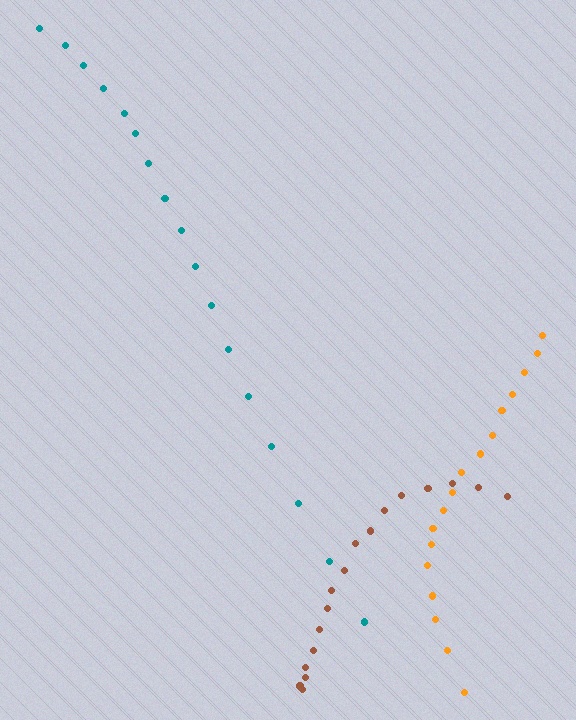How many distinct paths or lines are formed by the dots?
There are 3 distinct paths.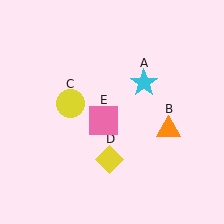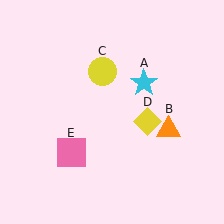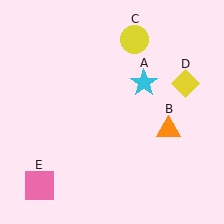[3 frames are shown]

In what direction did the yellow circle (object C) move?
The yellow circle (object C) moved up and to the right.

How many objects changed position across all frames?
3 objects changed position: yellow circle (object C), yellow diamond (object D), pink square (object E).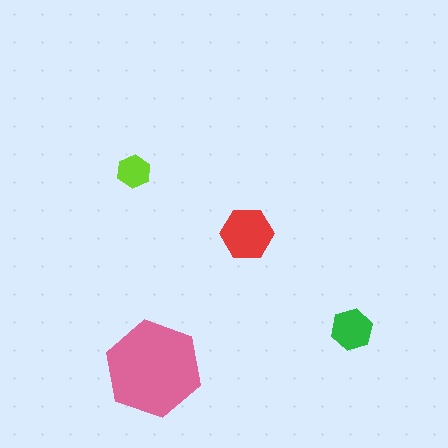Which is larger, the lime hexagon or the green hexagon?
The green one.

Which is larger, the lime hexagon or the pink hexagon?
The pink one.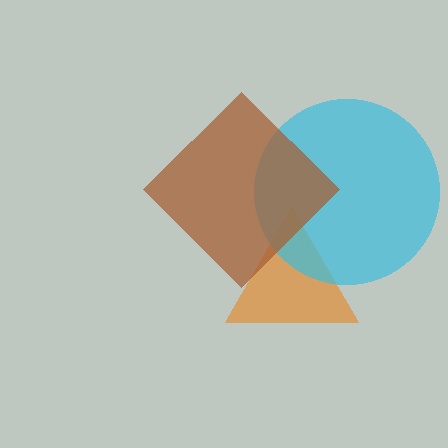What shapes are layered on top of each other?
The layered shapes are: an orange triangle, a cyan circle, a brown diamond.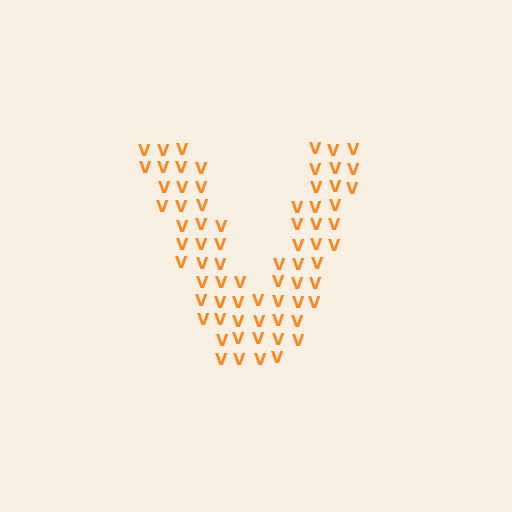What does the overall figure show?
The overall figure shows the letter V.